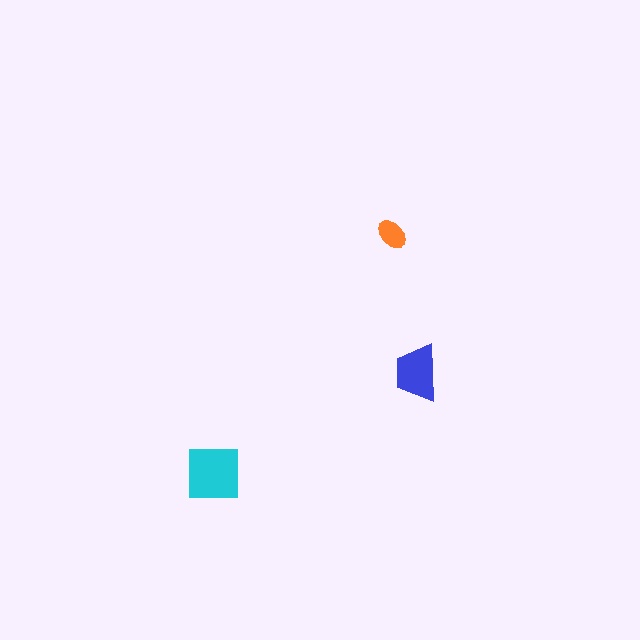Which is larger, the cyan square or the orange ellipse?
The cyan square.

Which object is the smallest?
The orange ellipse.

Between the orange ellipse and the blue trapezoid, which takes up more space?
The blue trapezoid.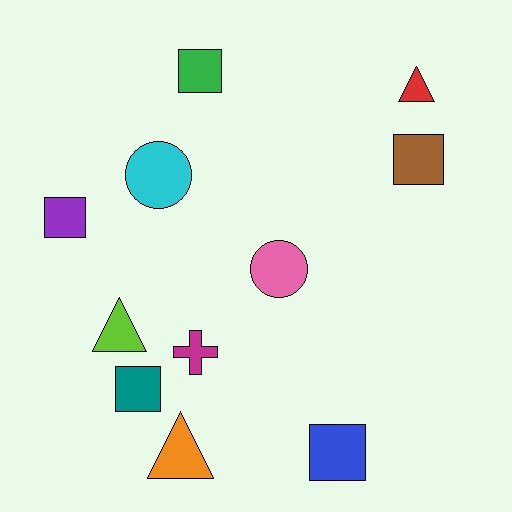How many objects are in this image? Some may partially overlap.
There are 11 objects.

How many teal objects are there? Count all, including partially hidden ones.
There is 1 teal object.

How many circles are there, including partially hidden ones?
There are 2 circles.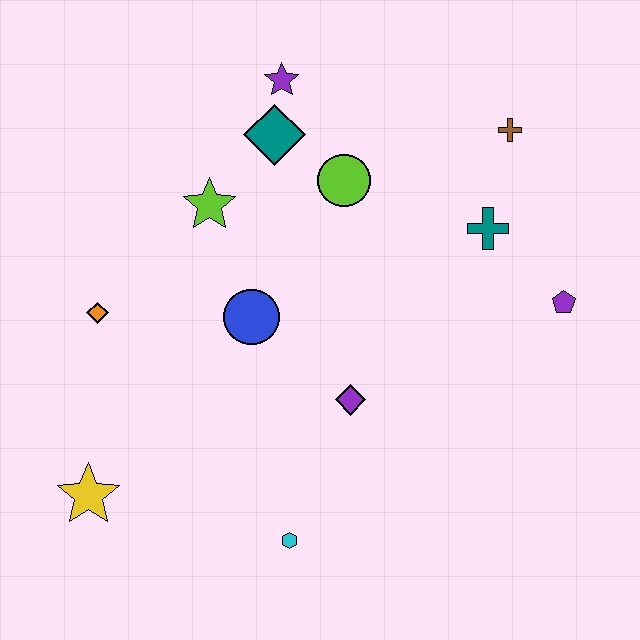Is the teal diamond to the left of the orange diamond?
No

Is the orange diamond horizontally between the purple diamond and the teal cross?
No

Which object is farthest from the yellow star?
The brown cross is farthest from the yellow star.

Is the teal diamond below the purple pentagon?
No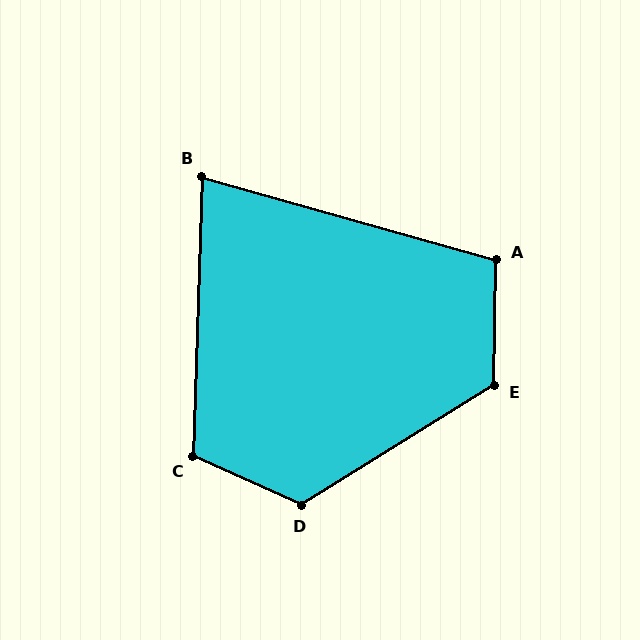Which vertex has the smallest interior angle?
B, at approximately 76 degrees.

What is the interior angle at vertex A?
Approximately 105 degrees (obtuse).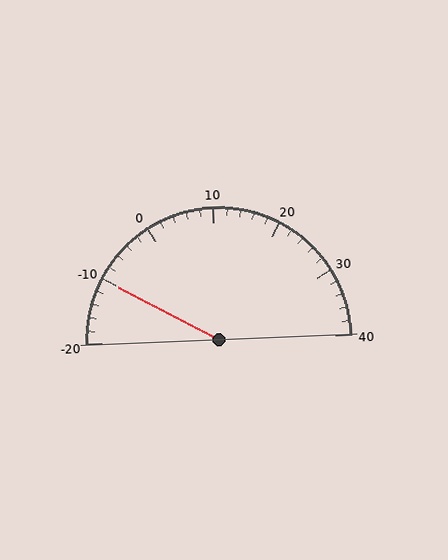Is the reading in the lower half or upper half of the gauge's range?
The reading is in the lower half of the range (-20 to 40).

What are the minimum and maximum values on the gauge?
The gauge ranges from -20 to 40.